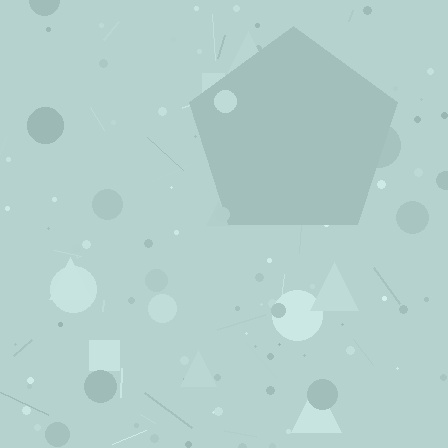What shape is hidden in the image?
A pentagon is hidden in the image.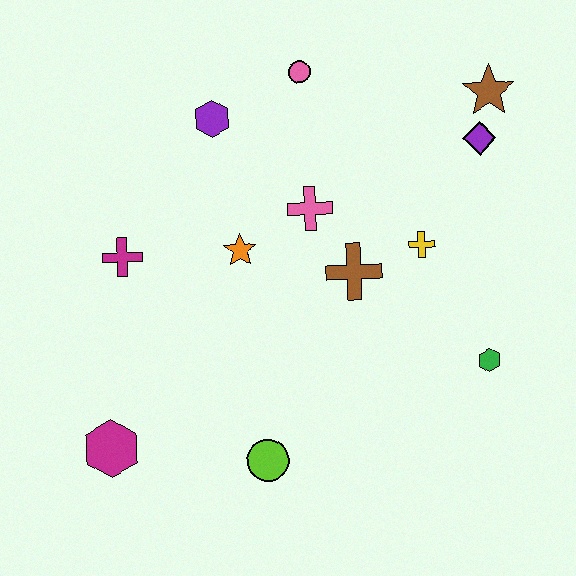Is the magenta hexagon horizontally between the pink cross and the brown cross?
No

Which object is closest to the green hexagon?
The yellow cross is closest to the green hexagon.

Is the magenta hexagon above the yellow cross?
No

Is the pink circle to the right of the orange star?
Yes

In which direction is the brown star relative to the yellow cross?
The brown star is above the yellow cross.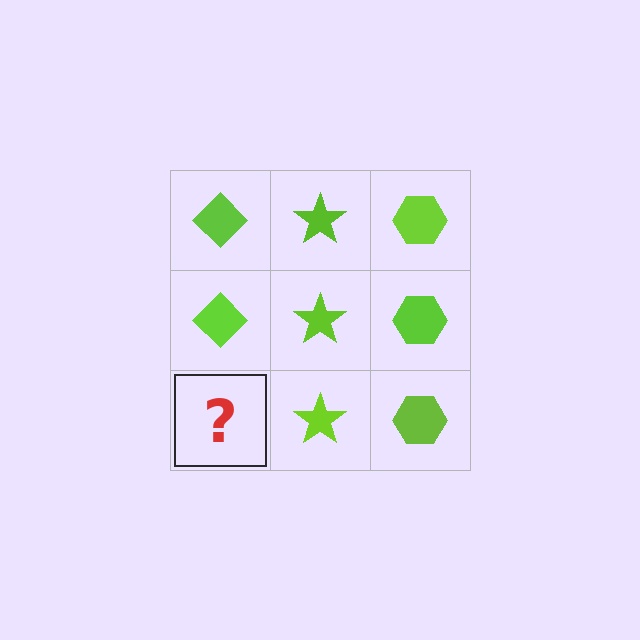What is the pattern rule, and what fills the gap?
The rule is that each column has a consistent shape. The gap should be filled with a lime diamond.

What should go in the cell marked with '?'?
The missing cell should contain a lime diamond.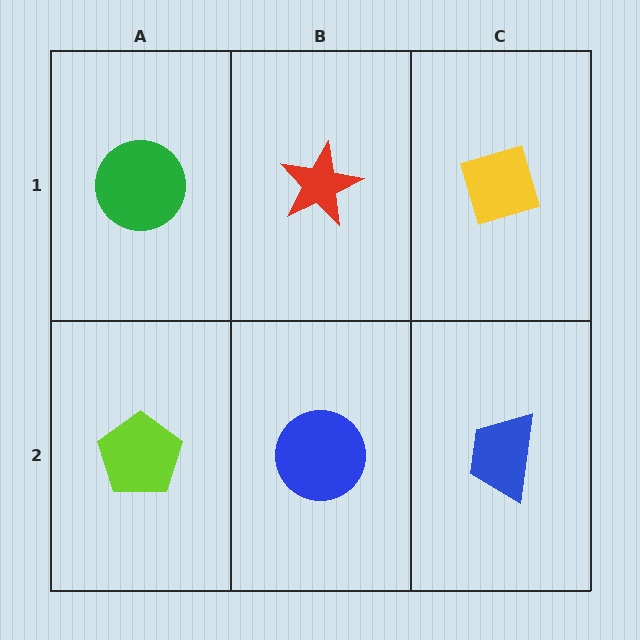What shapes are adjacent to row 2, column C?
A yellow diamond (row 1, column C), a blue circle (row 2, column B).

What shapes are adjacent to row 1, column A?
A lime pentagon (row 2, column A), a red star (row 1, column B).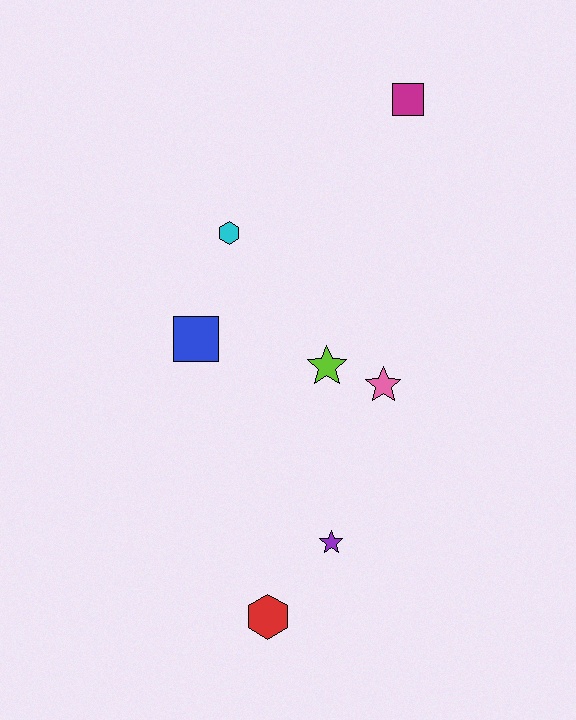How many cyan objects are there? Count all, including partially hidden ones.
There is 1 cyan object.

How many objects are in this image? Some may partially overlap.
There are 7 objects.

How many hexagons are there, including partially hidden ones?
There are 2 hexagons.